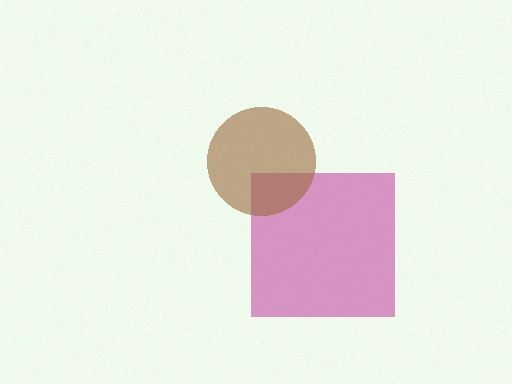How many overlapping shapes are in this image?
There are 2 overlapping shapes in the image.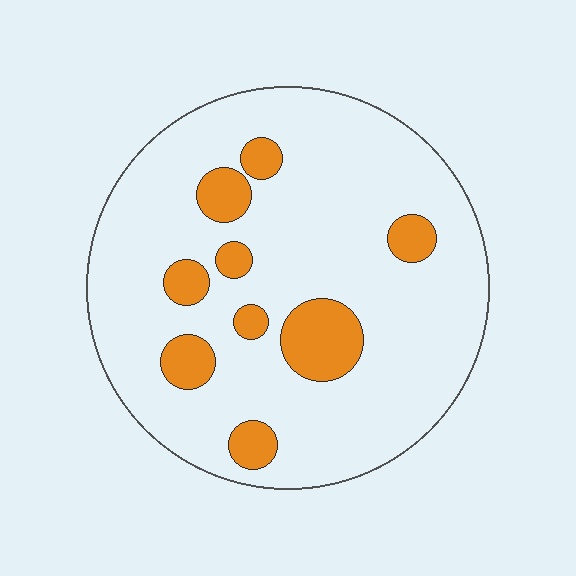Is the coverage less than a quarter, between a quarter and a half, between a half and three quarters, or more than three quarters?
Less than a quarter.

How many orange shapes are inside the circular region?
9.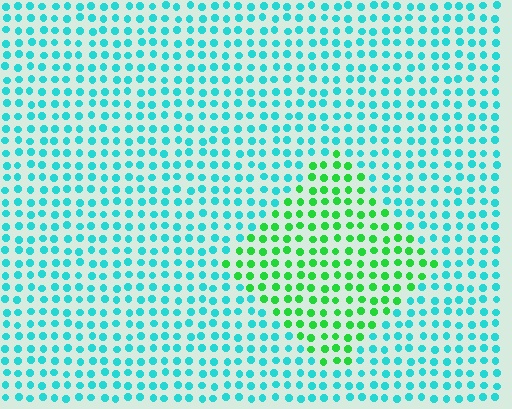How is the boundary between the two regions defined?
The boundary is defined purely by a slight shift in hue (about 51 degrees). Spacing, size, and orientation are identical on both sides.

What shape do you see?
I see a diamond.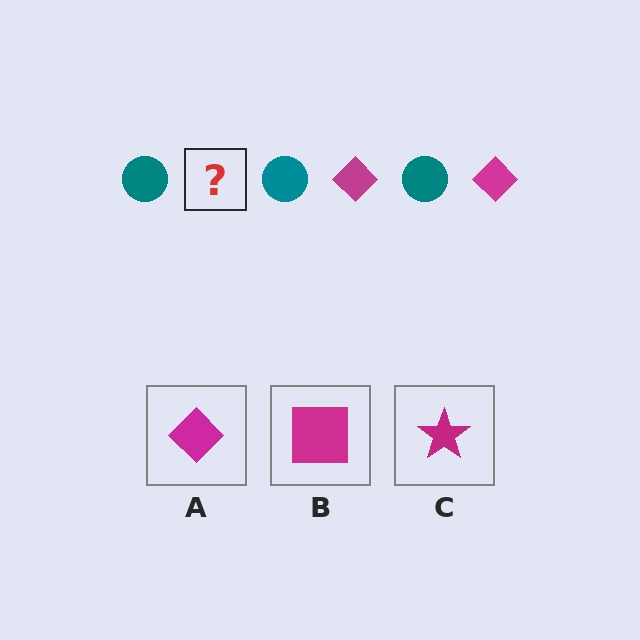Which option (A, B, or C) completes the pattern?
A.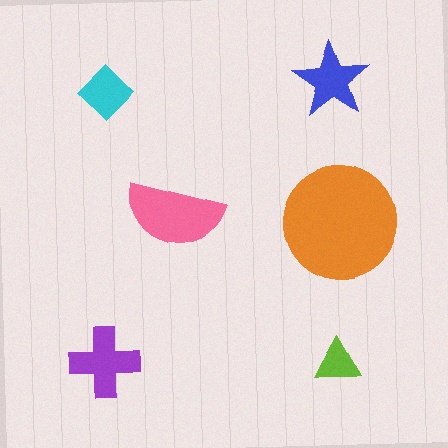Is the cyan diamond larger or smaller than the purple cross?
Smaller.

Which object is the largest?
The orange circle.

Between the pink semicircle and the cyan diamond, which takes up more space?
The pink semicircle.